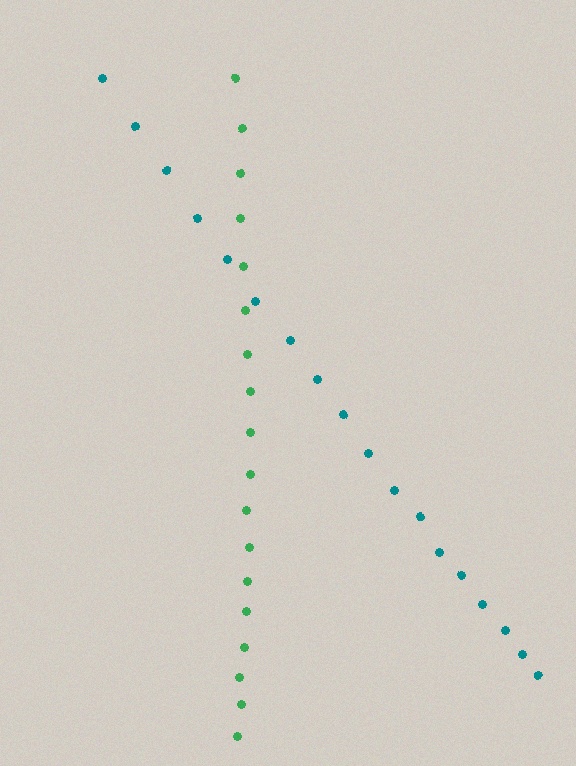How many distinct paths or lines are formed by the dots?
There are 2 distinct paths.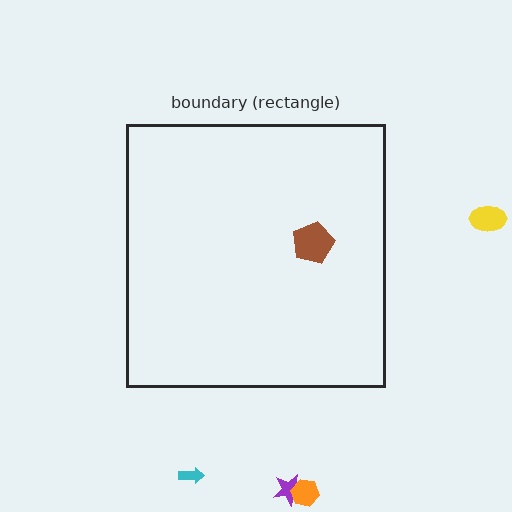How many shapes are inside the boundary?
1 inside, 4 outside.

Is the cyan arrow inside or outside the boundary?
Outside.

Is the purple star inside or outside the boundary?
Outside.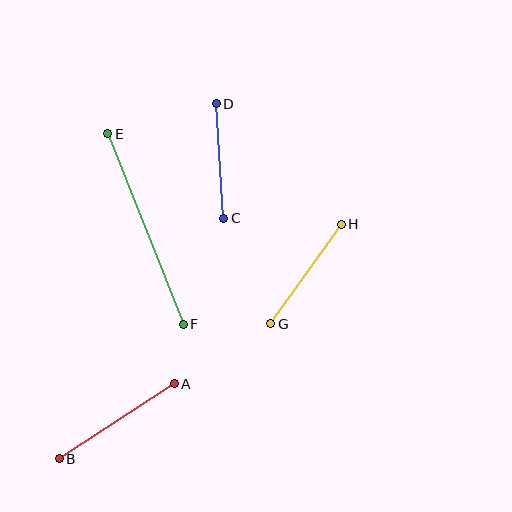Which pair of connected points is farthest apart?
Points E and F are farthest apart.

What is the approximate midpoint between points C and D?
The midpoint is at approximately (220, 161) pixels.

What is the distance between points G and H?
The distance is approximately 122 pixels.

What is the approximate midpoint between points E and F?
The midpoint is at approximately (146, 229) pixels.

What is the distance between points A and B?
The distance is approximately 138 pixels.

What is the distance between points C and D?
The distance is approximately 115 pixels.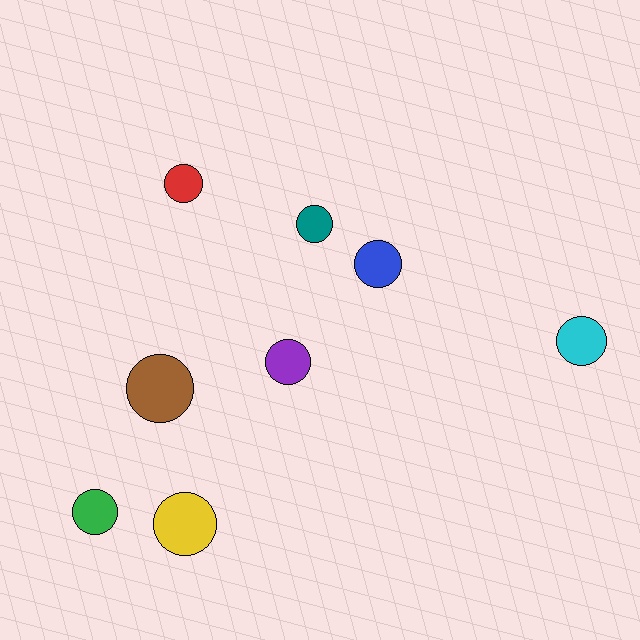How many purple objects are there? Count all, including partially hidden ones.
There is 1 purple object.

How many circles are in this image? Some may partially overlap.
There are 8 circles.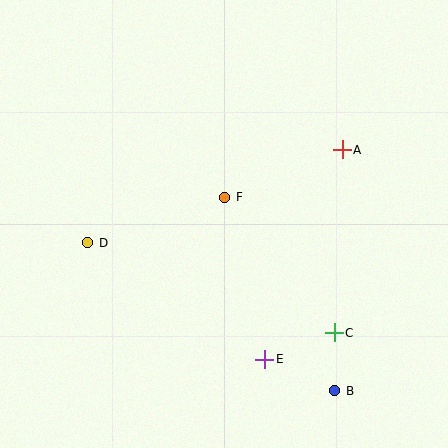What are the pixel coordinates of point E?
Point E is at (265, 359).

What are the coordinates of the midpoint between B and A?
The midpoint between B and A is at (339, 270).